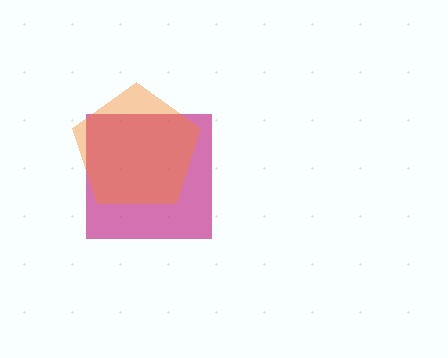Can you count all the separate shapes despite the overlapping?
Yes, there are 2 separate shapes.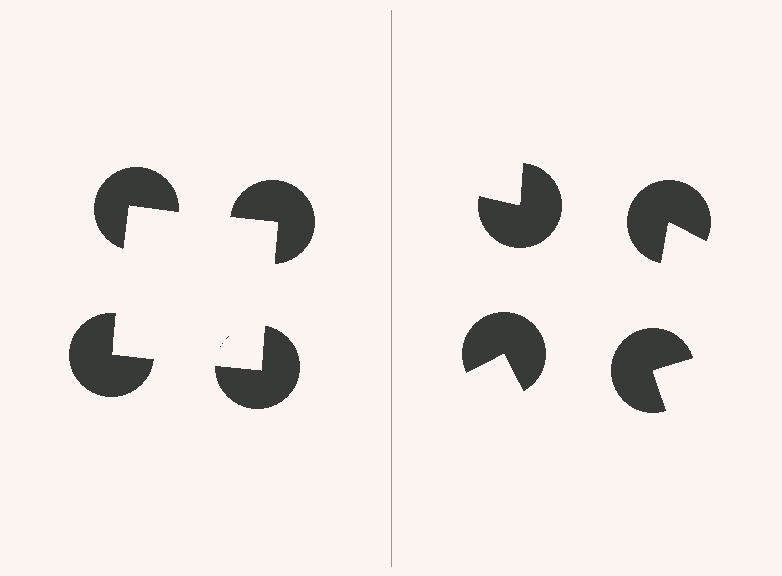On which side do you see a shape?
An illusory square appears on the left side. On the right side the wedge cuts are rotated, so no coherent shape forms.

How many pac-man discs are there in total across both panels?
8 — 4 on each side.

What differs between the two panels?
The pac-man discs are positioned identically on both sides; only the wedge orientations differ. On the left they align to a square; on the right they are misaligned.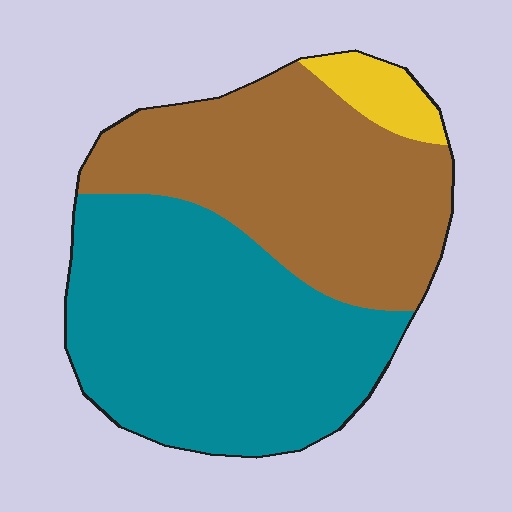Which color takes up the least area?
Yellow, at roughly 5%.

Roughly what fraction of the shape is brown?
Brown takes up about two fifths (2/5) of the shape.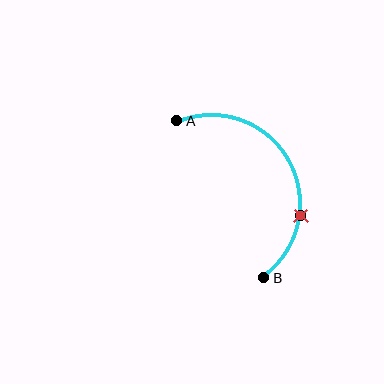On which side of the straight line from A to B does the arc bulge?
The arc bulges to the right of the straight line connecting A and B.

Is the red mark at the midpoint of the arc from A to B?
No. The red mark lies on the arc but is closer to endpoint B. The arc midpoint would be at the point on the curve equidistant along the arc from both A and B.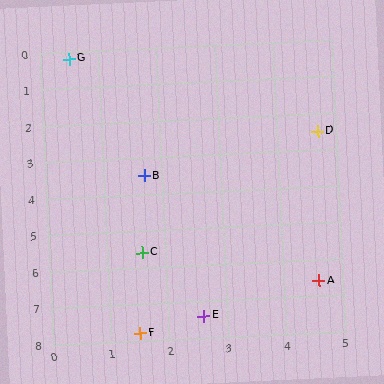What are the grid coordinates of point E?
Point E is at approximately (2.6, 7.4).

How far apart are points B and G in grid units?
Points B and G are about 3.5 grid units apart.